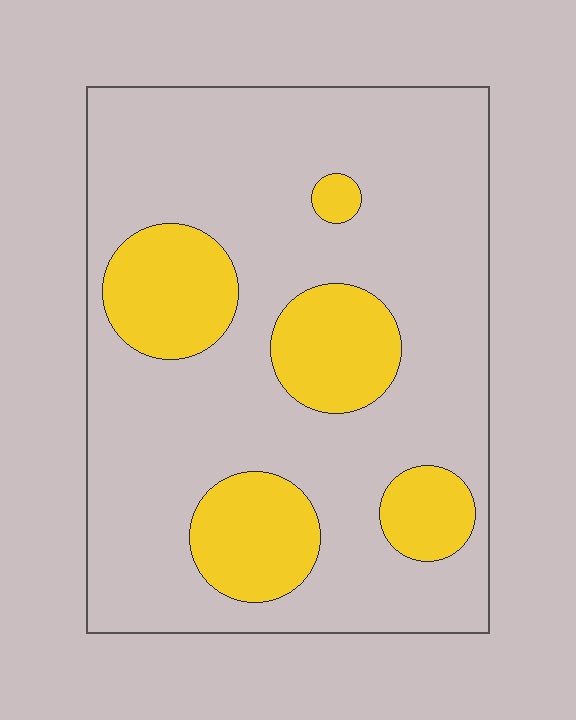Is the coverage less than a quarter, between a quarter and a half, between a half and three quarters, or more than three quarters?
Less than a quarter.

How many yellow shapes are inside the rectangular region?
5.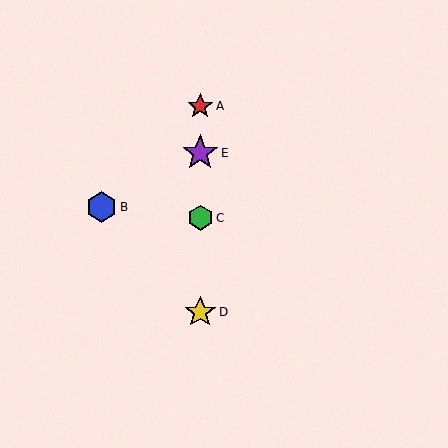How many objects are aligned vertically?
4 objects (A, C, D, E) are aligned vertically.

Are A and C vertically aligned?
Yes, both are at x≈200.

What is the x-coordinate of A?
Object A is at x≈200.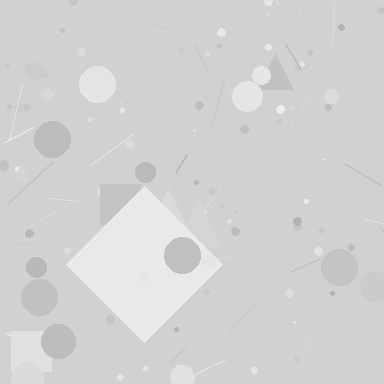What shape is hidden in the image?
A diamond is hidden in the image.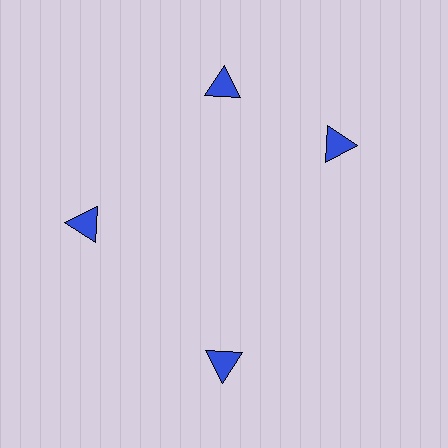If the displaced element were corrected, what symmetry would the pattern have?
It would have 4-fold rotational symmetry — the pattern would map onto itself every 90 degrees.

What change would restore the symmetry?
The symmetry would be restored by rotating it back into even spacing with its neighbors so that all 4 triangles sit at equal angles and equal distance from the center.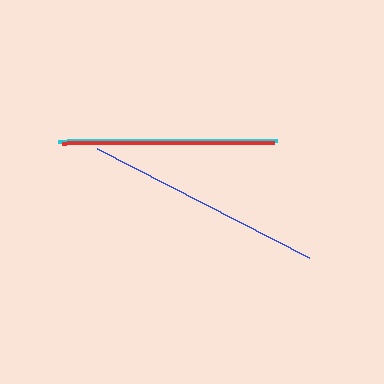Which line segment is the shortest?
The red line is the shortest at approximately 212 pixels.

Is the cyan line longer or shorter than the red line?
The cyan line is longer than the red line.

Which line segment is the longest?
The blue line is the longest at approximately 239 pixels.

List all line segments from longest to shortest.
From longest to shortest: blue, cyan, red.